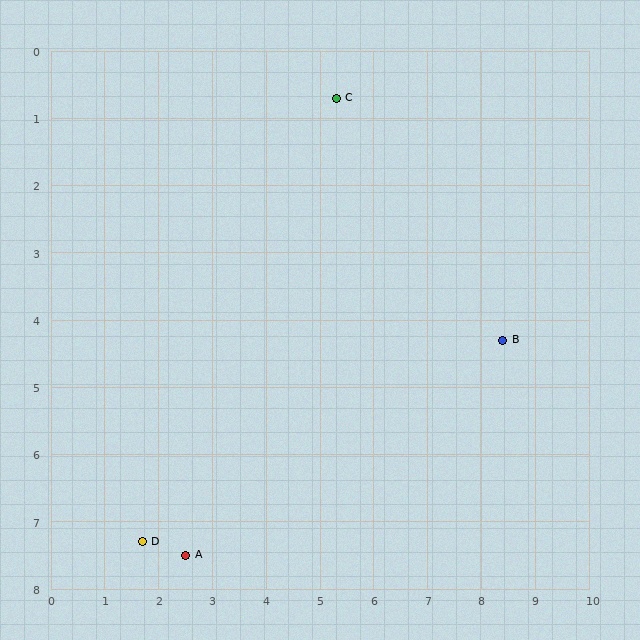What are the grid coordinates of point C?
Point C is at approximately (5.3, 0.7).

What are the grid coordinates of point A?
Point A is at approximately (2.5, 7.5).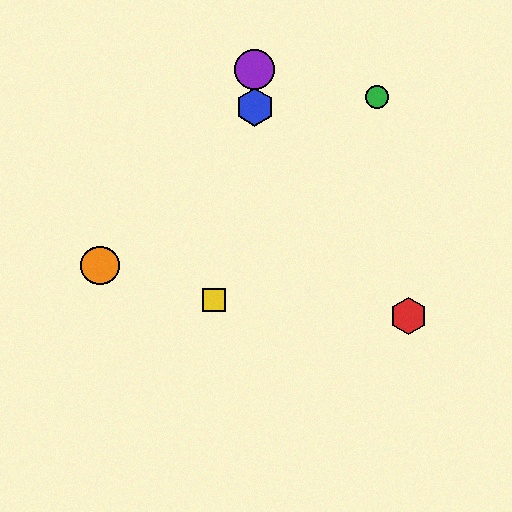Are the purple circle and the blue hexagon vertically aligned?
Yes, both are at x≈255.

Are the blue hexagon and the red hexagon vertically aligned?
No, the blue hexagon is at x≈255 and the red hexagon is at x≈409.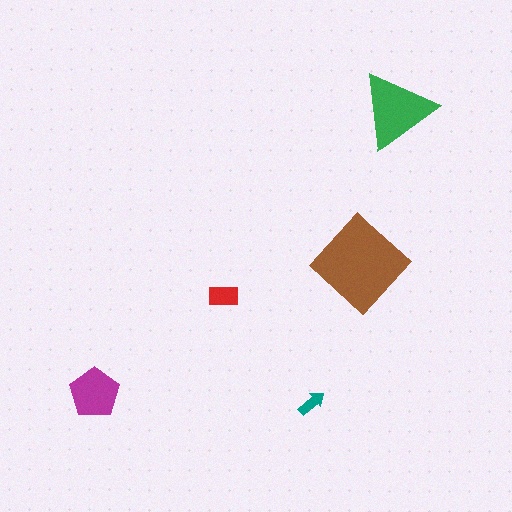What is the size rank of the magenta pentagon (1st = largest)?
3rd.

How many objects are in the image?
There are 5 objects in the image.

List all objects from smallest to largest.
The teal arrow, the red rectangle, the magenta pentagon, the green triangle, the brown diamond.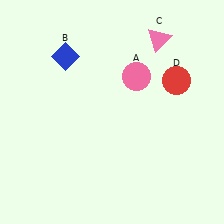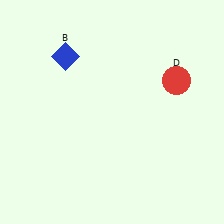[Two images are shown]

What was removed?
The pink circle (A), the pink triangle (C) were removed in Image 2.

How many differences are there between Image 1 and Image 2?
There are 2 differences between the two images.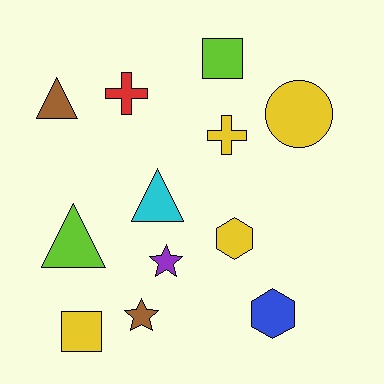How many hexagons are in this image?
There are 2 hexagons.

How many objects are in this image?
There are 12 objects.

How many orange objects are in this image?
There are no orange objects.